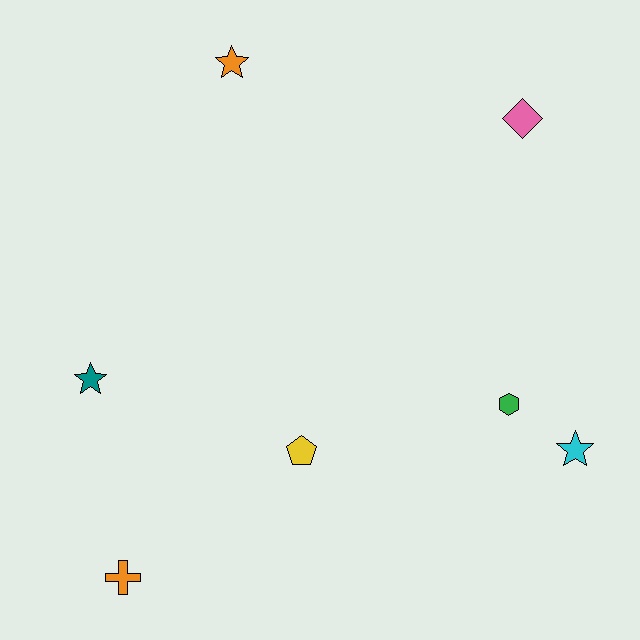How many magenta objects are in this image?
There are no magenta objects.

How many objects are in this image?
There are 7 objects.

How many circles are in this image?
There are no circles.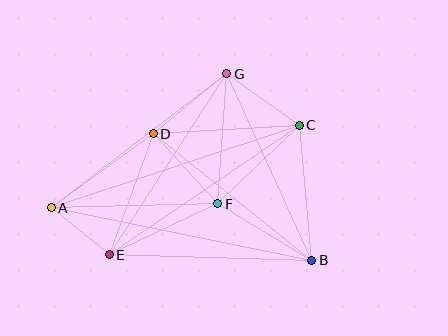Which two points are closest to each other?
Points A and E are closest to each other.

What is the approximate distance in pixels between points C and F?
The distance between C and F is approximately 113 pixels.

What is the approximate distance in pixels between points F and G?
The distance between F and G is approximately 130 pixels.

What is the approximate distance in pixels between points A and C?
The distance between A and C is approximately 261 pixels.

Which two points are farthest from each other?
Points A and B are farthest from each other.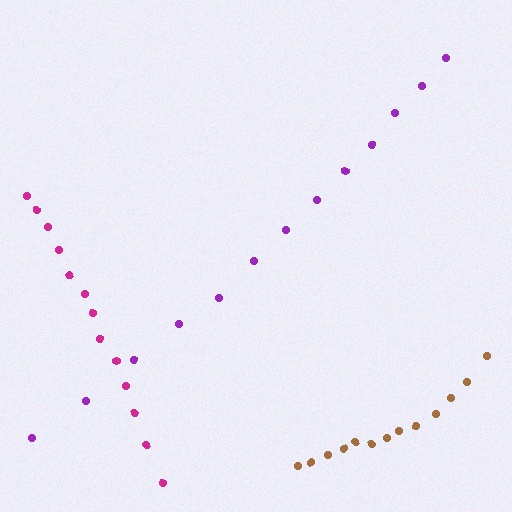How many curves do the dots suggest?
There are 3 distinct paths.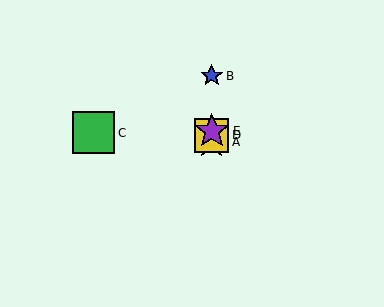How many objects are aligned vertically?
4 objects (A, B, D, E) are aligned vertically.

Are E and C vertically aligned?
No, E is at x≈212 and C is at x≈94.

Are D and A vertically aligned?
Yes, both are at x≈212.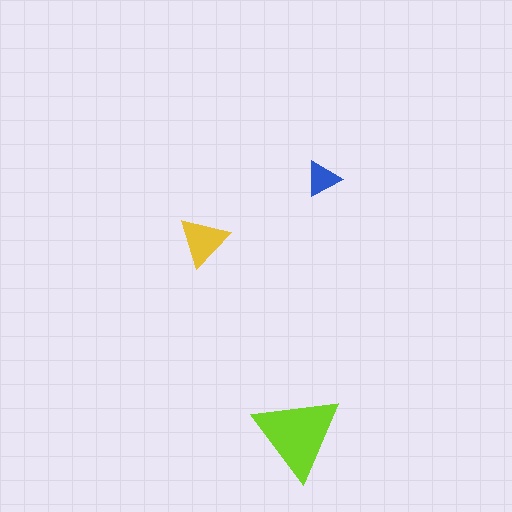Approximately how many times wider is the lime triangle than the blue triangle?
About 2.5 times wider.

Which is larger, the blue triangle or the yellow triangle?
The yellow one.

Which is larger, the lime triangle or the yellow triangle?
The lime one.